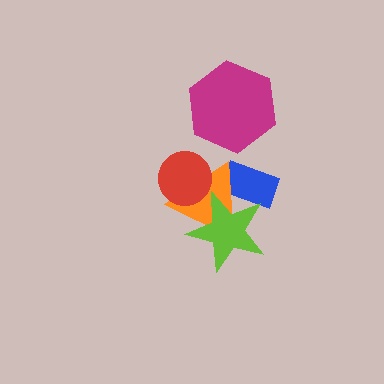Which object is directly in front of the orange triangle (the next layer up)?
The red circle is directly in front of the orange triangle.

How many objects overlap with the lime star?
2 objects overlap with the lime star.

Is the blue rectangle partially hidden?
Yes, it is partially covered by another shape.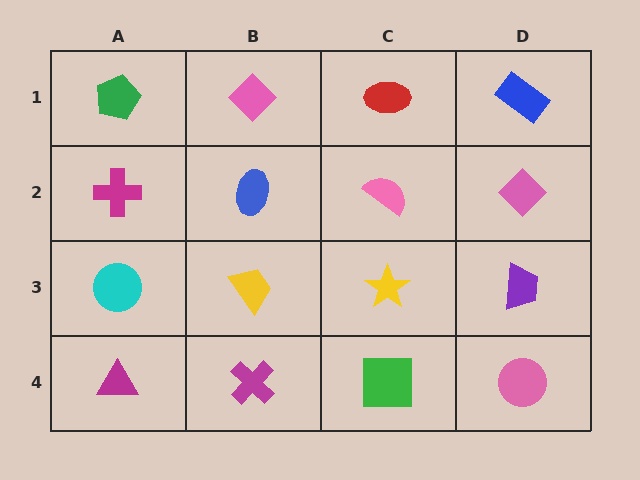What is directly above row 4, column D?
A purple trapezoid.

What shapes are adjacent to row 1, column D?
A pink diamond (row 2, column D), a red ellipse (row 1, column C).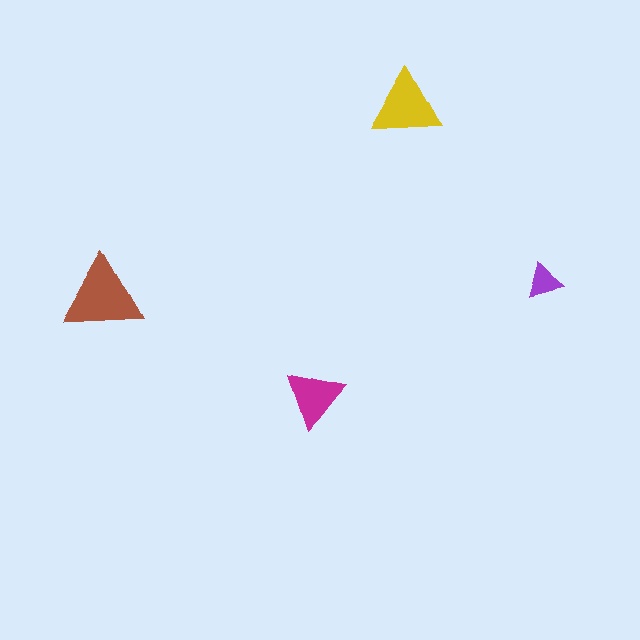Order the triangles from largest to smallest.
the brown one, the yellow one, the magenta one, the purple one.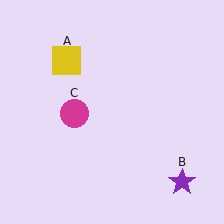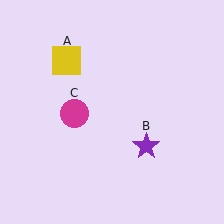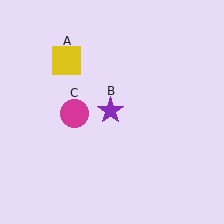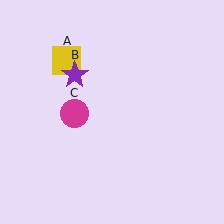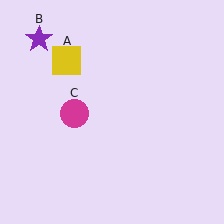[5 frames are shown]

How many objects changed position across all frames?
1 object changed position: purple star (object B).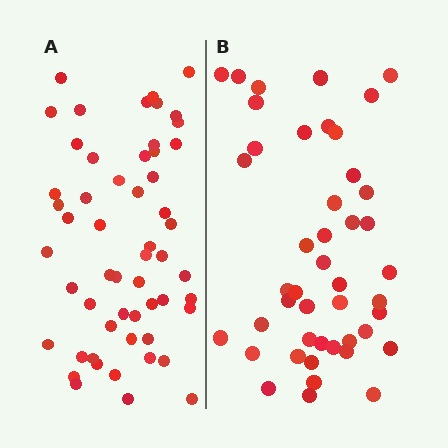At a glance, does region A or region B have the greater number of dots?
Region A (the left region) has more dots.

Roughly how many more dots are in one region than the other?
Region A has roughly 10 or so more dots than region B.